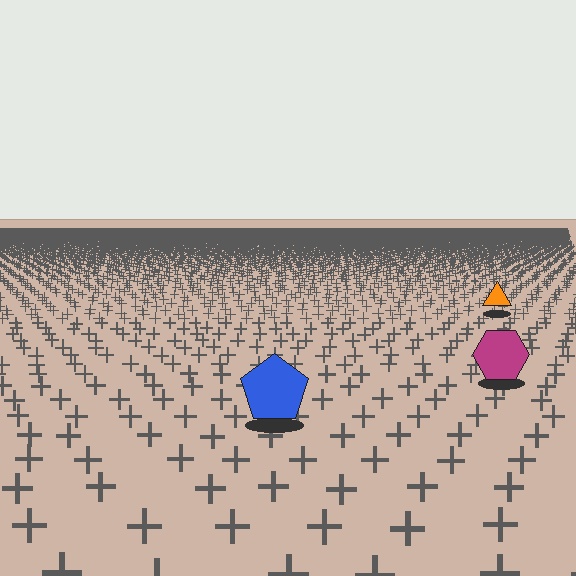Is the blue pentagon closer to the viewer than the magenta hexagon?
Yes. The blue pentagon is closer — you can tell from the texture gradient: the ground texture is coarser near it.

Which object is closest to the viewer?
The blue pentagon is closest. The texture marks near it are larger and more spread out.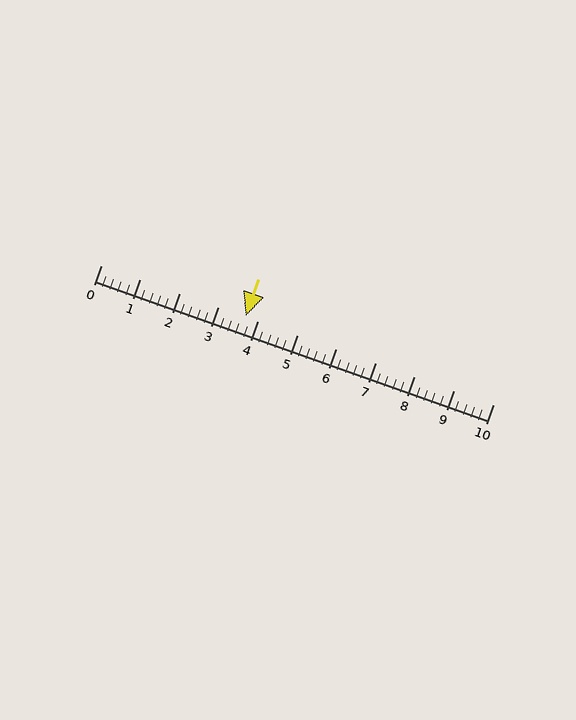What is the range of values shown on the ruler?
The ruler shows values from 0 to 10.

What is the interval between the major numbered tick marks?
The major tick marks are spaced 1 units apart.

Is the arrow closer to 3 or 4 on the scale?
The arrow is closer to 4.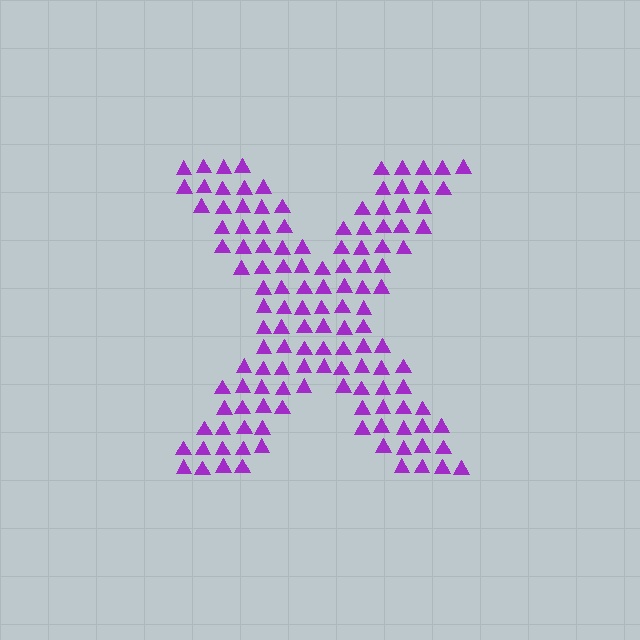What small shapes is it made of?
It is made of small triangles.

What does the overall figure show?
The overall figure shows the letter X.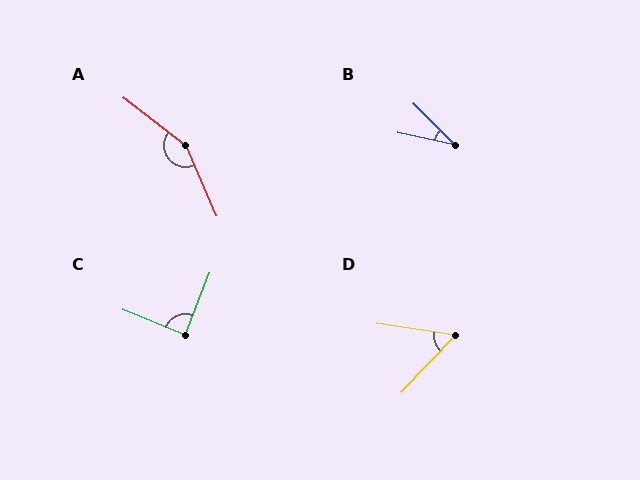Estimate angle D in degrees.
Approximately 55 degrees.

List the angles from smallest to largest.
B (33°), D (55°), C (90°), A (151°).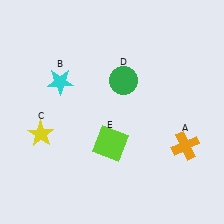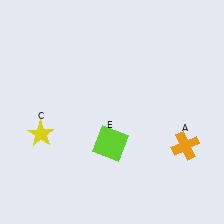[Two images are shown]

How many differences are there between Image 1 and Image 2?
There are 2 differences between the two images.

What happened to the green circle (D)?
The green circle (D) was removed in Image 2. It was in the top-right area of Image 1.